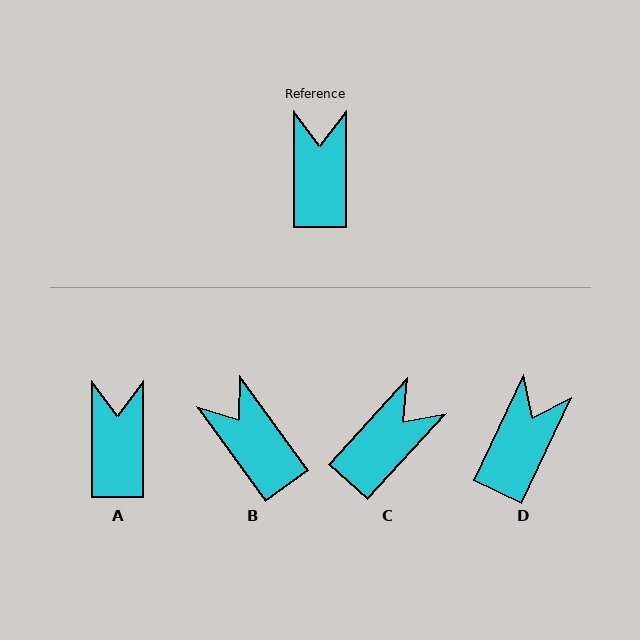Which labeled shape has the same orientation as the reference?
A.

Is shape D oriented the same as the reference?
No, it is off by about 25 degrees.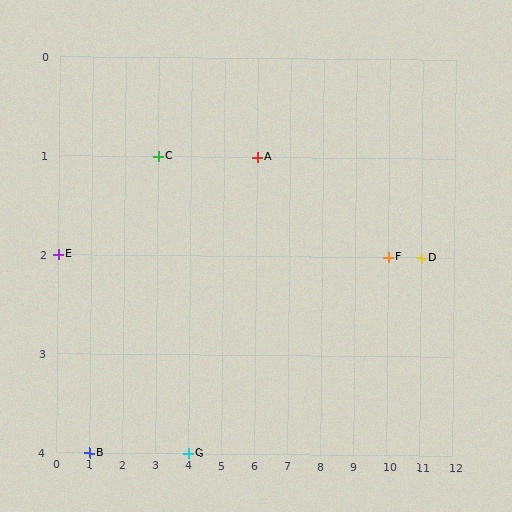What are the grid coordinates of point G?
Point G is at grid coordinates (4, 4).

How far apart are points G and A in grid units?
Points G and A are 2 columns and 3 rows apart (about 3.6 grid units diagonally).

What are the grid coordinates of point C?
Point C is at grid coordinates (3, 1).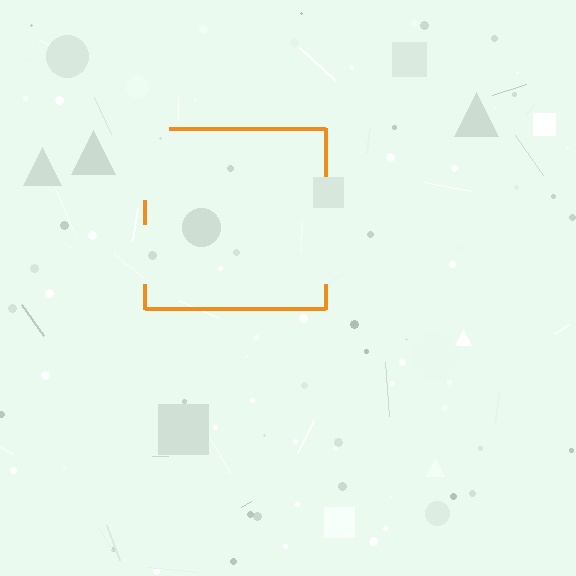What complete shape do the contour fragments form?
The contour fragments form a square.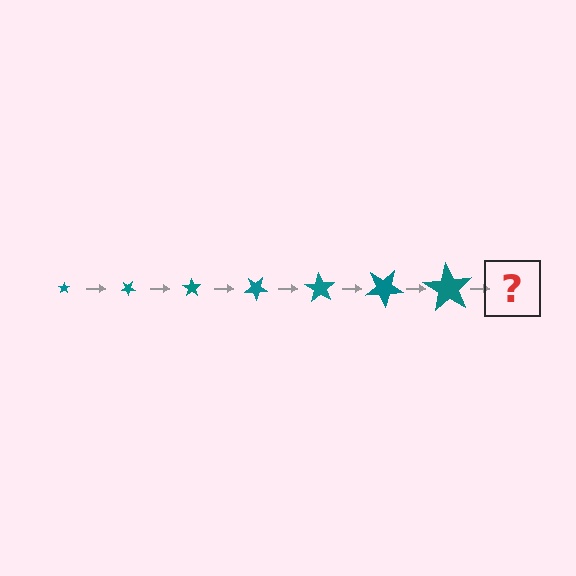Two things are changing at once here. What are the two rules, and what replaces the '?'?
The two rules are that the star grows larger each step and it rotates 35 degrees each step. The '?' should be a star, larger than the previous one and rotated 245 degrees from the start.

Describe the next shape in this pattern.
It should be a star, larger than the previous one and rotated 245 degrees from the start.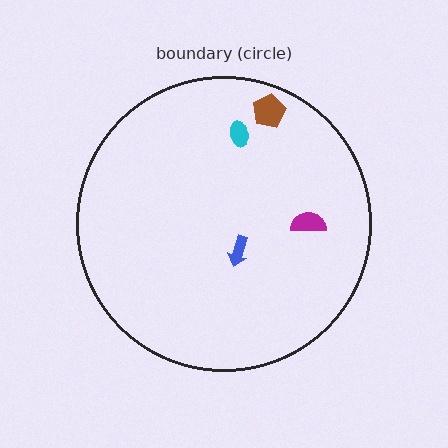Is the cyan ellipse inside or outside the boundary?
Inside.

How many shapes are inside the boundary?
4 inside, 0 outside.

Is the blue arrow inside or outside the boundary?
Inside.